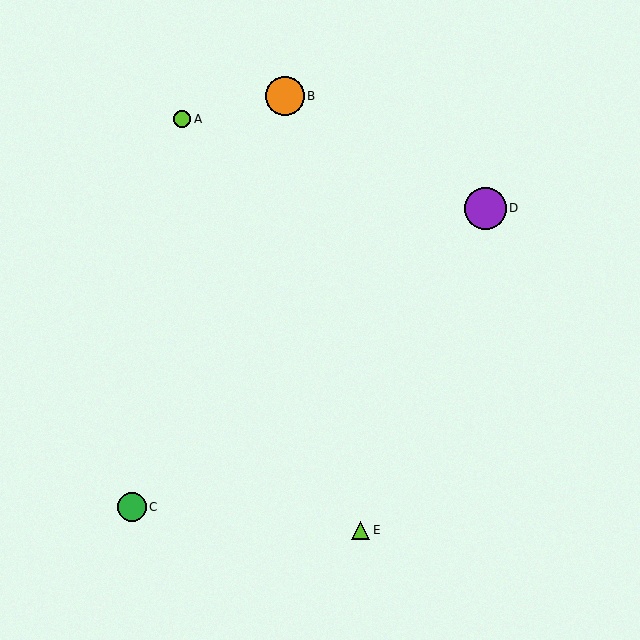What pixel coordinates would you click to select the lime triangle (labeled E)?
Click at (360, 530) to select the lime triangle E.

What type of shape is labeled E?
Shape E is a lime triangle.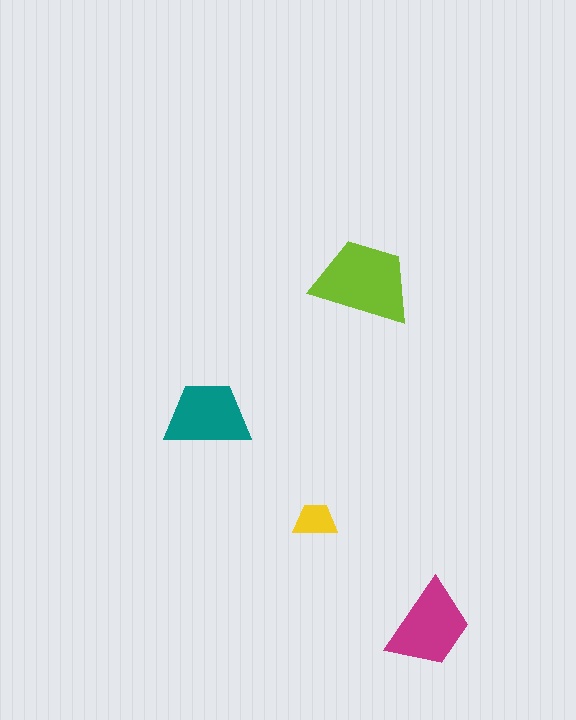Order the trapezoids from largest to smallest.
the lime one, the magenta one, the teal one, the yellow one.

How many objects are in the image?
There are 4 objects in the image.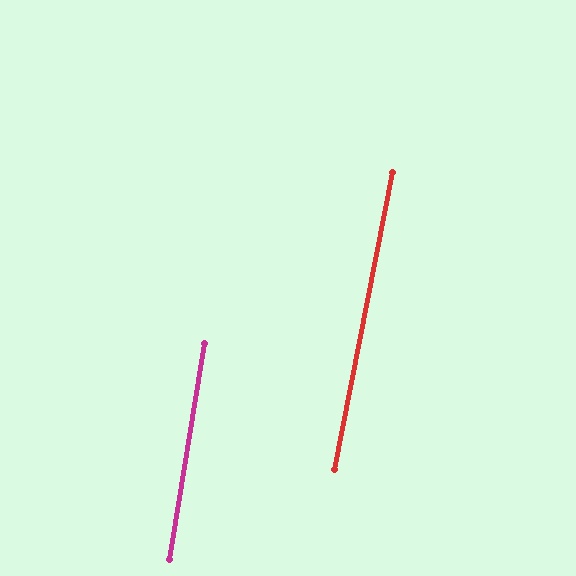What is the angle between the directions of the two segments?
Approximately 2 degrees.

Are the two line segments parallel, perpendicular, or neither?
Parallel — their directions differ by only 1.8°.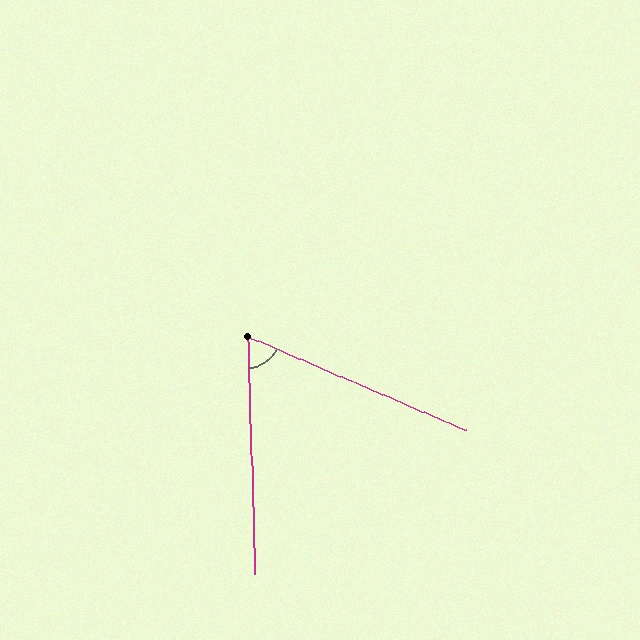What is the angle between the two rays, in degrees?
Approximately 65 degrees.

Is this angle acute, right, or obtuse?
It is acute.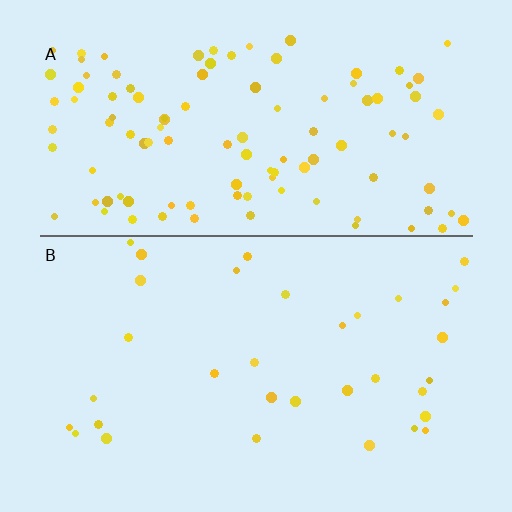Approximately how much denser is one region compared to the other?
Approximately 3.3× — region A over region B.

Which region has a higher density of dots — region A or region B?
A (the top).